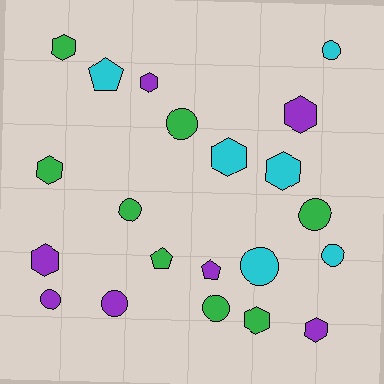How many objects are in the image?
There are 21 objects.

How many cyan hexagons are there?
There are 2 cyan hexagons.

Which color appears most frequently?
Green, with 8 objects.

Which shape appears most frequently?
Circle, with 9 objects.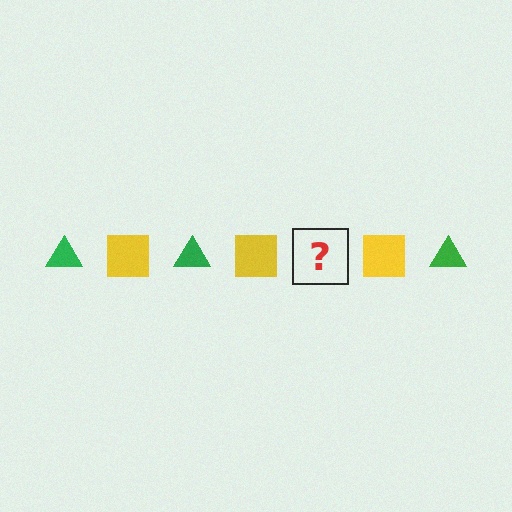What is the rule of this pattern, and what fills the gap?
The rule is that the pattern alternates between green triangle and yellow square. The gap should be filled with a green triangle.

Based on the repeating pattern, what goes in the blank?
The blank should be a green triangle.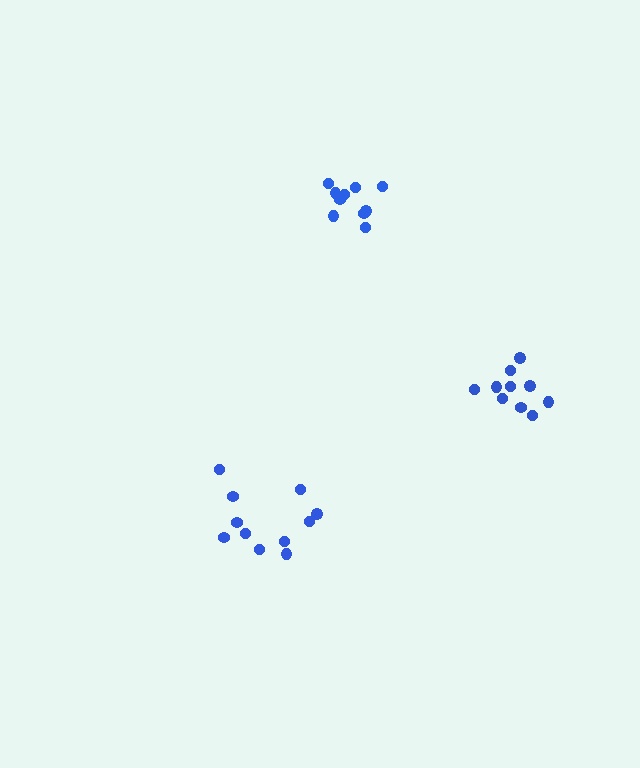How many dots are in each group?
Group 1: 10 dots, Group 2: 10 dots, Group 3: 11 dots (31 total).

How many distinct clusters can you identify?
There are 3 distinct clusters.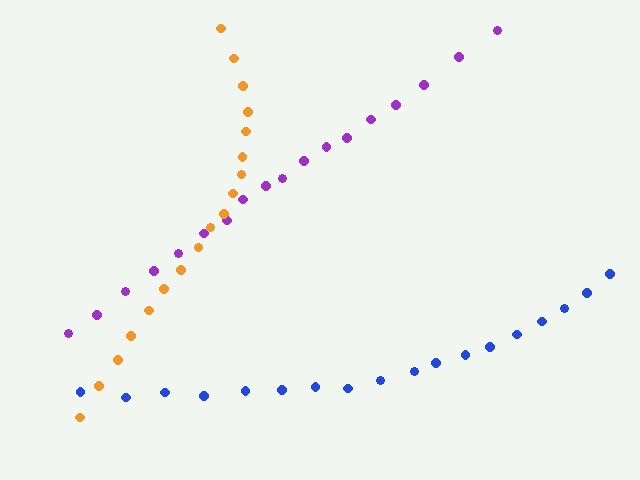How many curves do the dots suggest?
There are 3 distinct paths.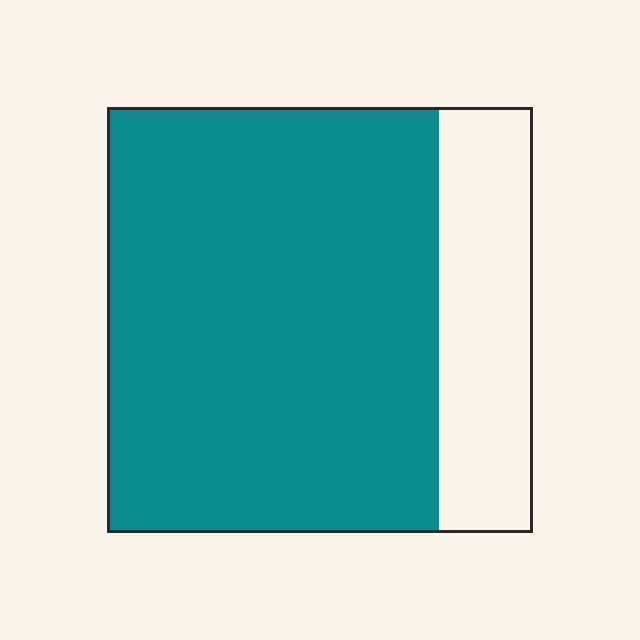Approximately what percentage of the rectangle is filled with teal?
Approximately 80%.